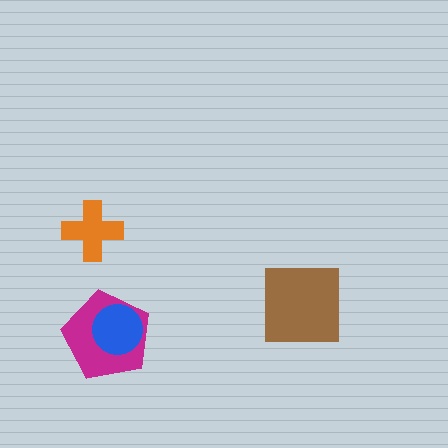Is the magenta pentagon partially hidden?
Yes, it is partially covered by another shape.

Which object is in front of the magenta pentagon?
The blue circle is in front of the magenta pentagon.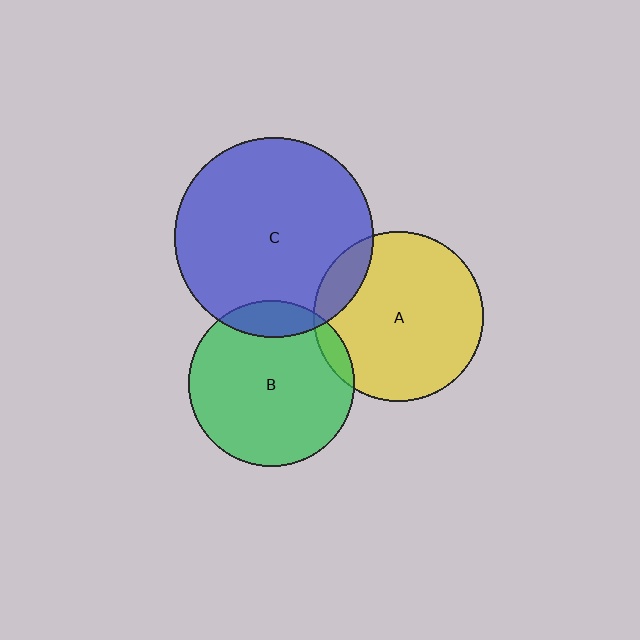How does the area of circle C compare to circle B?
Approximately 1.5 times.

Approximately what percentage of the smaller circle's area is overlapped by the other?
Approximately 10%.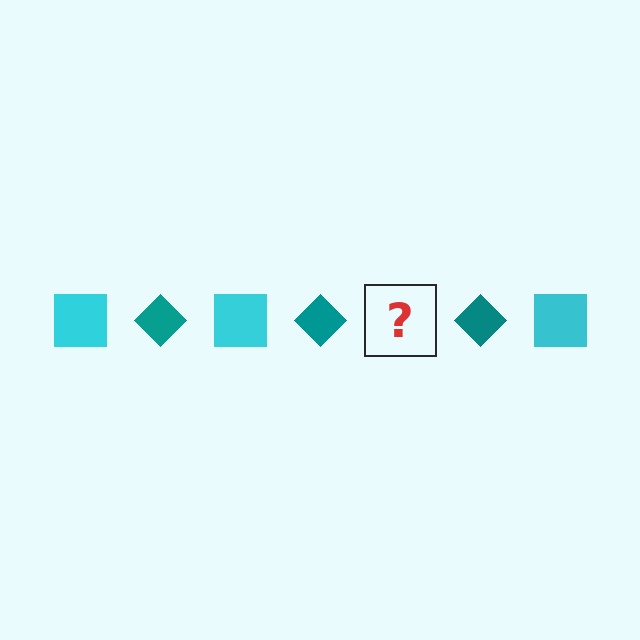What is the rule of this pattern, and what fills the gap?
The rule is that the pattern alternates between cyan square and teal diamond. The gap should be filled with a cyan square.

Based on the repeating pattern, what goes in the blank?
The blank should be a cyan square.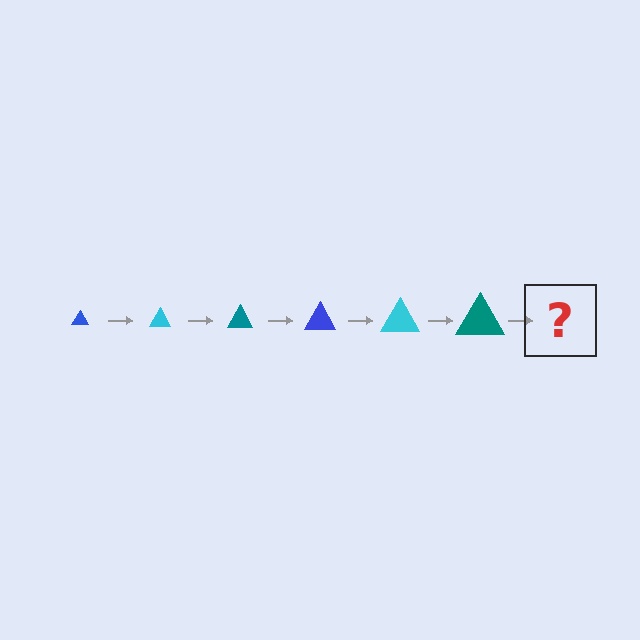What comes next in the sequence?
The next element should be a blue triangle, larger than the previous one.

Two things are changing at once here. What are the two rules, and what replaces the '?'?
The two rules are that the triangle grows larger each step and the color cycles through blue, cyan, and teal. The '?' should be a blue triangle, larger than the previous one.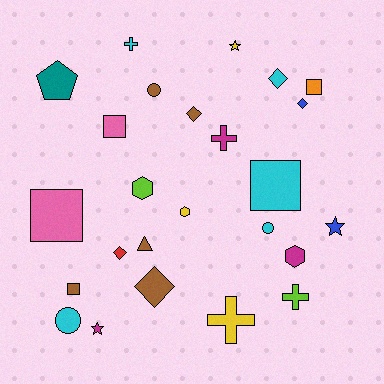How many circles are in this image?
There are 3 circles.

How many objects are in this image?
There are 25 objects.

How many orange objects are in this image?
There is 1 orange object.